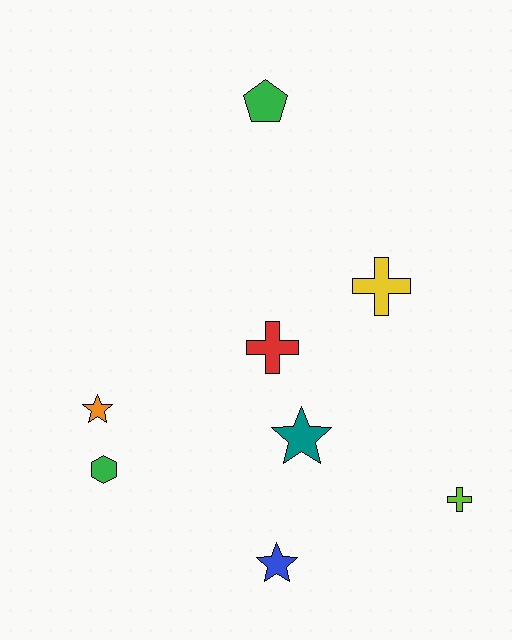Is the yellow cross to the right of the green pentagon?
Yes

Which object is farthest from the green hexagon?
The green pentagon is farthest from the green hexagon.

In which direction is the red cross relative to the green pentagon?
The red cross is below the green pentagon.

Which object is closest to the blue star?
The teal star is closest to the blue star.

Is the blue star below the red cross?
Yes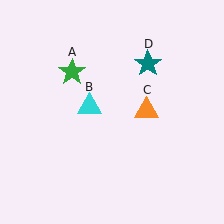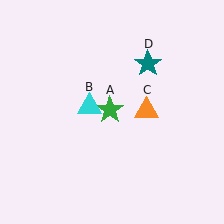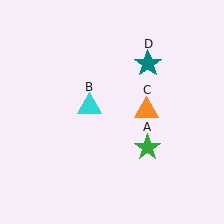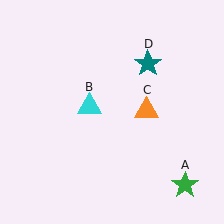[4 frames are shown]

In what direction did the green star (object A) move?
The green star (object A) moved down and to the right.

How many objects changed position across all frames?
1 object changed position: green star (object A).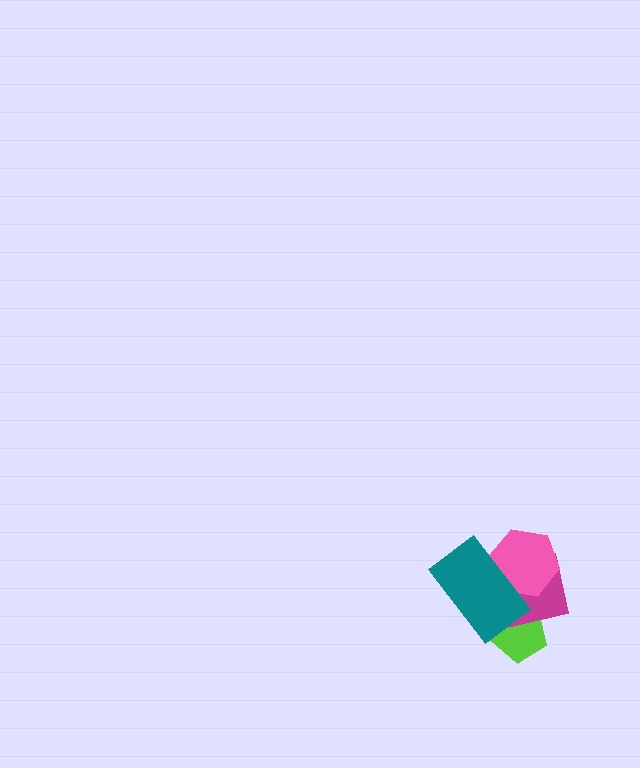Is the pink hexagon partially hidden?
Yes, it is partially covered by another shape.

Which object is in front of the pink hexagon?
The teal rectangle is in front of the pink hexagon.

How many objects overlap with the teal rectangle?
3 objects overlap with the teal rectangle.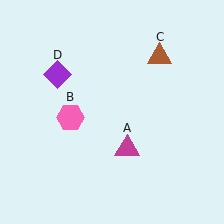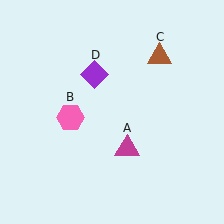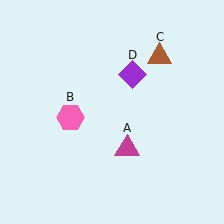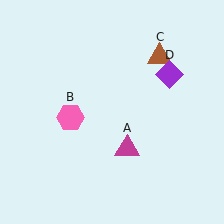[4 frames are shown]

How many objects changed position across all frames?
1 object changed position: purple diamond (object D).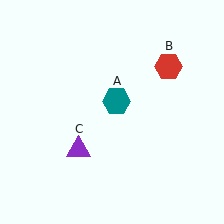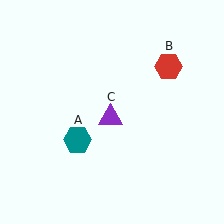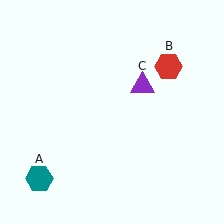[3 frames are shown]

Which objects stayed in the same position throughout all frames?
Red hexagon (object B) remained stationary.